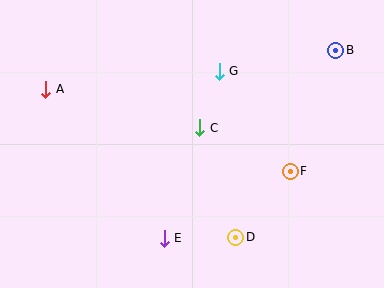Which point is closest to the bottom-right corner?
Point F is closest to the bottom-right corner.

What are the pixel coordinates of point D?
Point D is at (236, 237).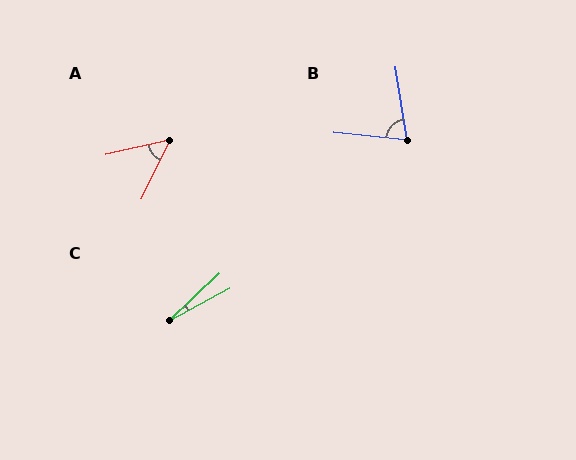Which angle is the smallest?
C, at approximately 15 degrees.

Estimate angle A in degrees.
Approximately 52 degrees.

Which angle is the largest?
B, at approximately 75 degrees.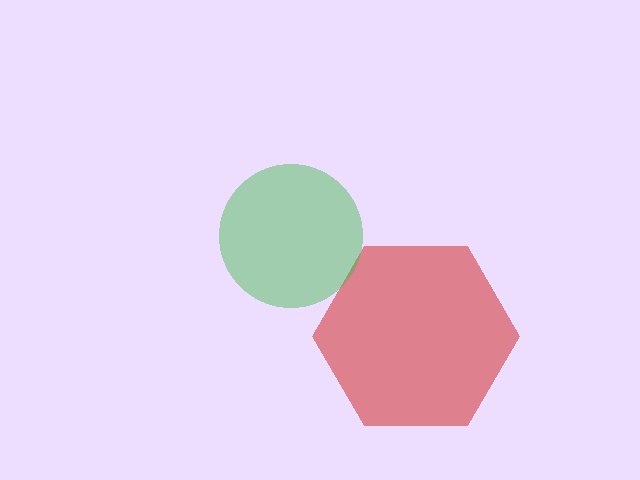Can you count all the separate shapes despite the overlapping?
Yes, there are 2 separate shapes.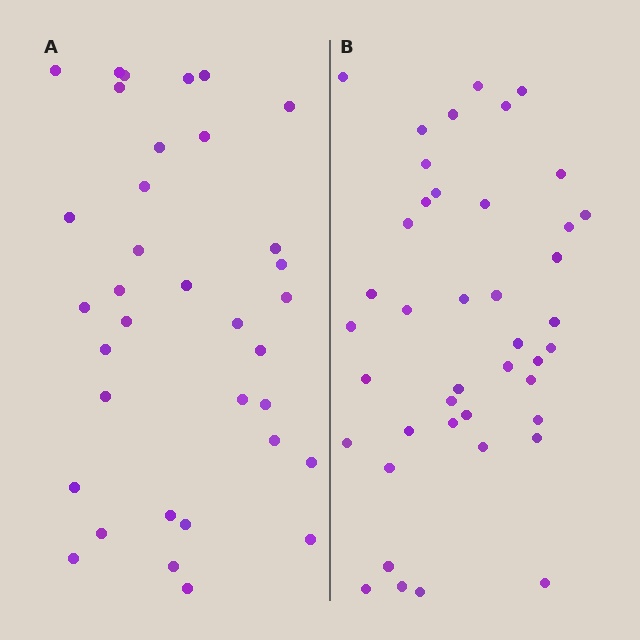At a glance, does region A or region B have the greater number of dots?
Region B (the right region) has more dots.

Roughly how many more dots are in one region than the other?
Region B has roughly 8 or so more dots than region A.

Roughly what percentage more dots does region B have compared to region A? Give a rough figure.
About 20% more.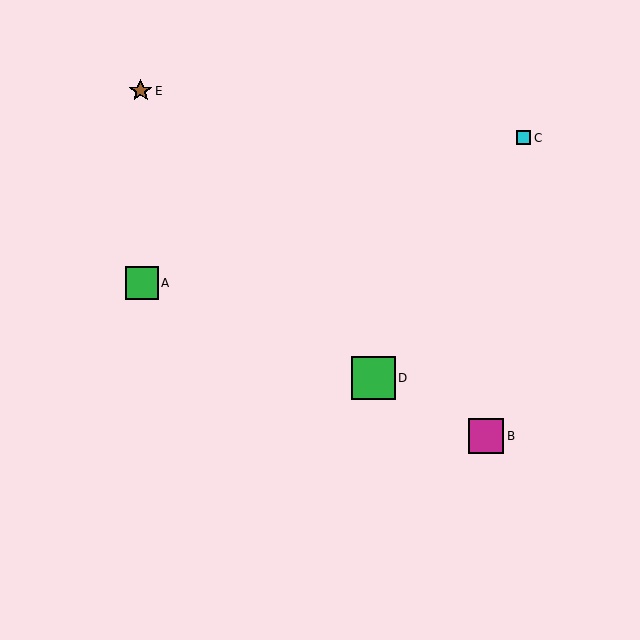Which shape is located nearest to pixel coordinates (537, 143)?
The cyan square (labeled C) at (524, 138) is nearest to that location.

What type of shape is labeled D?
Shape D is a green square.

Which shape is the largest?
The green square (labeled D) is the largest.